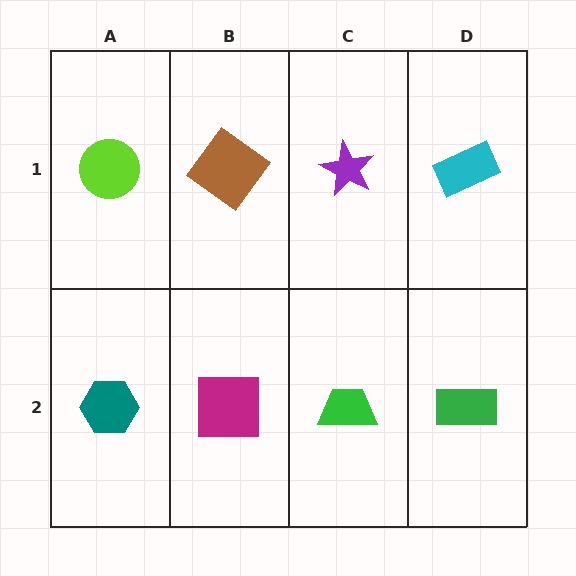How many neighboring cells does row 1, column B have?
3.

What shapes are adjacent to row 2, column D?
A cyan rectangle (row 1, column D), a green trapezoid (row 2, column C).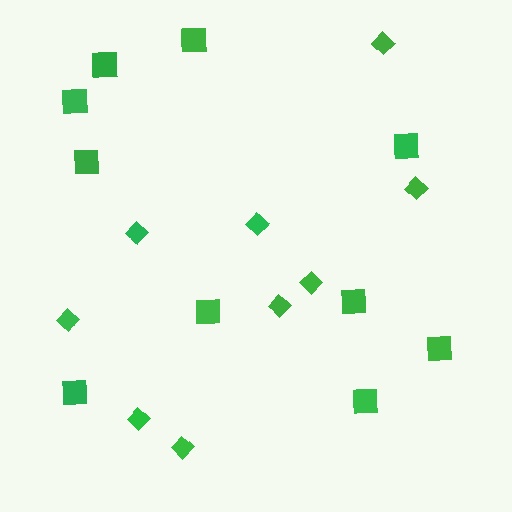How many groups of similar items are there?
There are 2 groups: one group of squares (10) and one group of diamonds (9).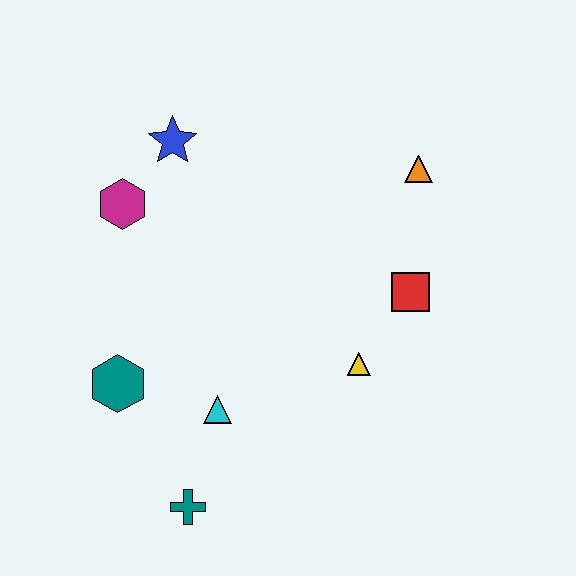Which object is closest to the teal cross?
The cyan triangle is closest to the teal cross.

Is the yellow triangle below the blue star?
Yes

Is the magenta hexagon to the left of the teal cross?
Yes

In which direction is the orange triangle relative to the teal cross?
The orange triangle is above the teal cross.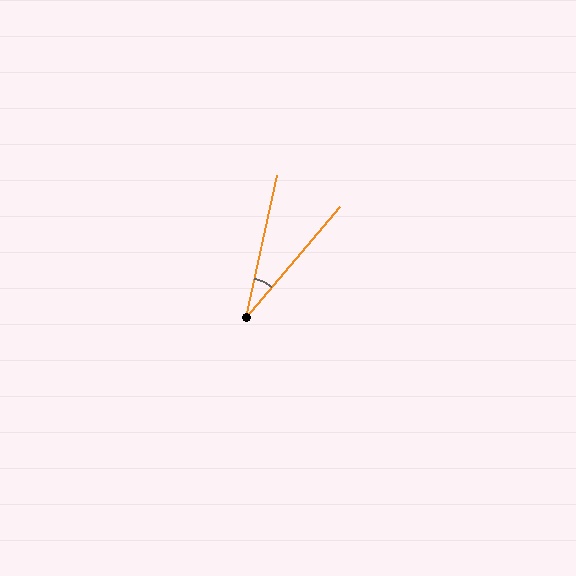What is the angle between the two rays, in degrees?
Approximately 28 degrees.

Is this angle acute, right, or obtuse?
It is acute.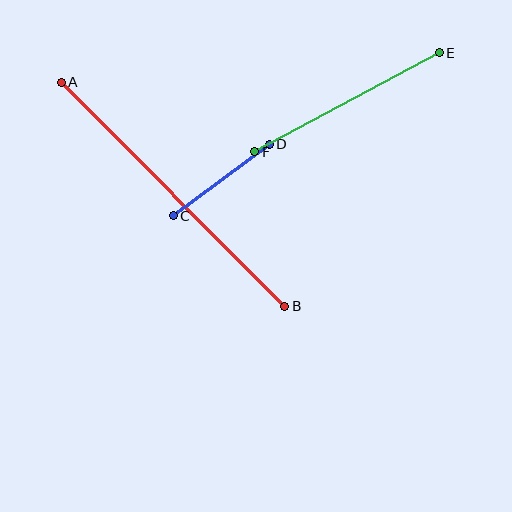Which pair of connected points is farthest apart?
Points A and B are farthest apart.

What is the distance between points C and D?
The distance is approximately 120 pixels.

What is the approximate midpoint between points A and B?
The midpoint is at approximately (173, 194) pixels.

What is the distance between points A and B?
The distance is approximately 317 pixels.